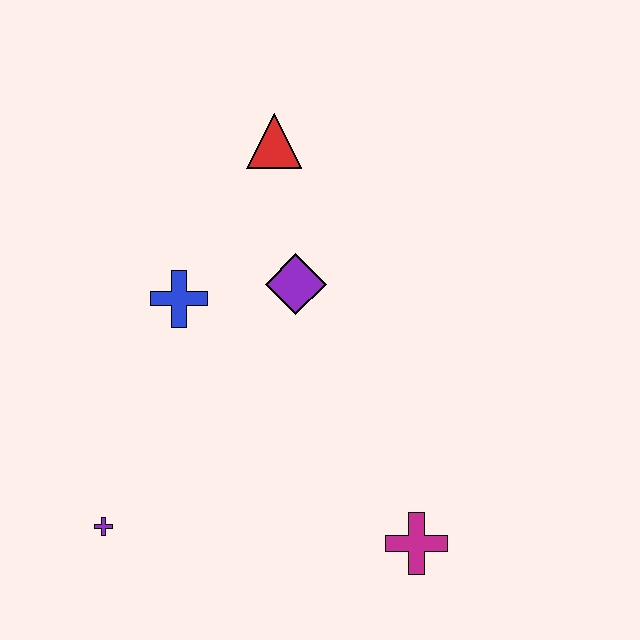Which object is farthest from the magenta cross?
The red triangle is farthest from the magenta cross.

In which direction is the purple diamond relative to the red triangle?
The purple diamond is below the red triangle.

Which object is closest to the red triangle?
The purple diamond is closest to the red triangle.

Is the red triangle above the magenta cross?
Yes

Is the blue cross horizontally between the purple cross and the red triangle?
Yes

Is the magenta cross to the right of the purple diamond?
Yes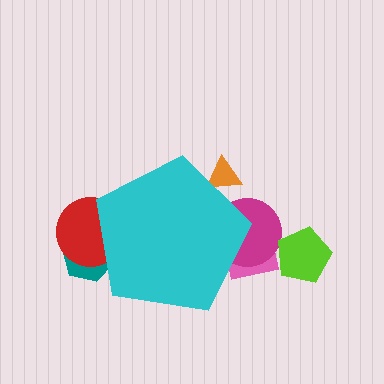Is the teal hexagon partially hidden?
Yes, the teal hexagon is partially hidden behind the cyan pentagon.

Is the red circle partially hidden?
Yes, the red circle is partially hidden behind the cyan pentagon.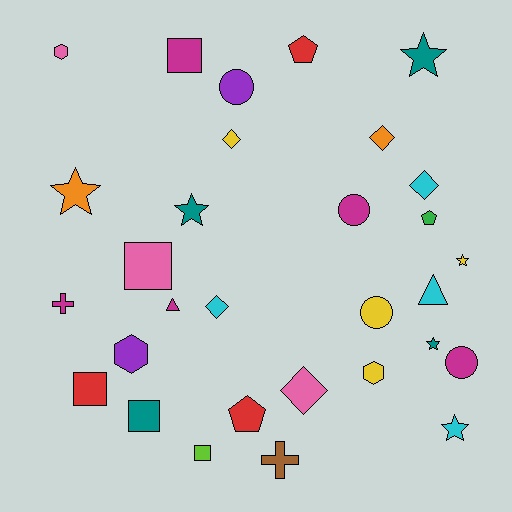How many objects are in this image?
There are 30 objects.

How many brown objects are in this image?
There is 1 brown object.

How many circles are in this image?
There are 4 circles.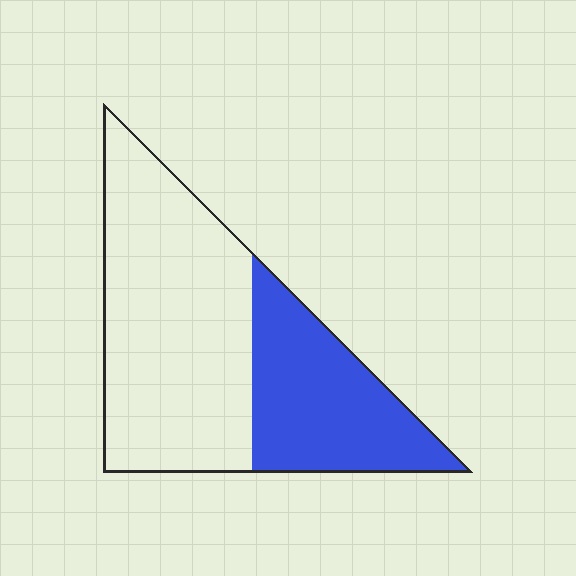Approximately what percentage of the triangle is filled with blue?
Approximately 35%.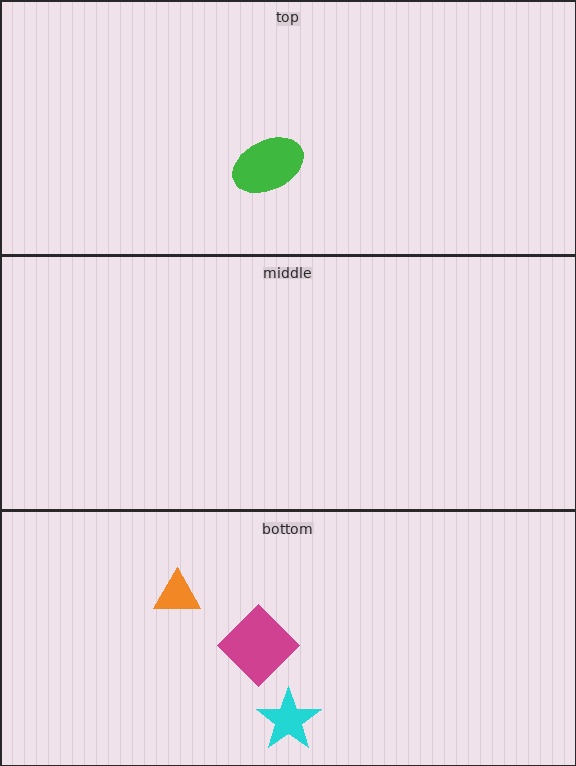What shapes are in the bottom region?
The magenta diamond, the cyan star, the orange triangle.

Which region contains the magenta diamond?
The bottom region.